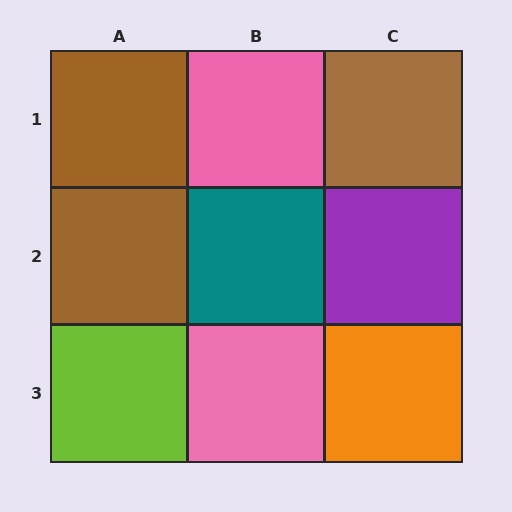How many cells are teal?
1 cell is teal.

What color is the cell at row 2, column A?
Brown.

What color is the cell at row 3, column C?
Orange.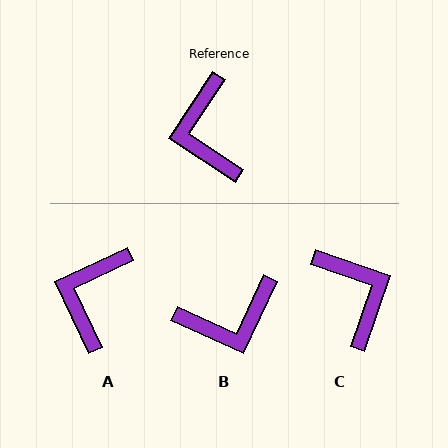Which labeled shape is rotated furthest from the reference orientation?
C, about 166 degrees away.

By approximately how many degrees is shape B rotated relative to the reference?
Approximately 98 degrees counter-clockwise.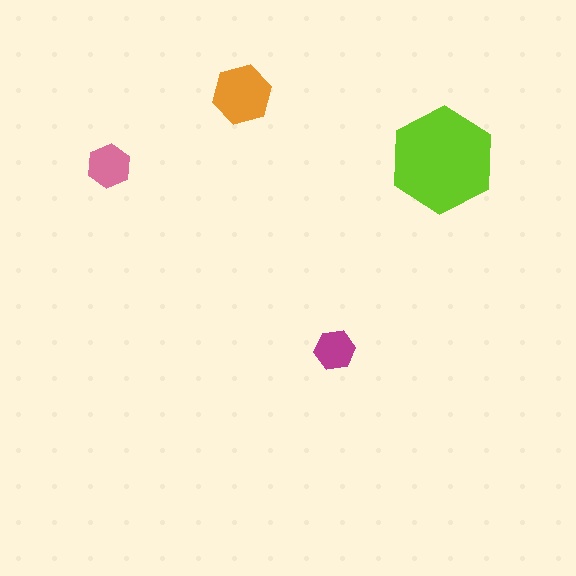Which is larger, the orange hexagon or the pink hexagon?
The orange one.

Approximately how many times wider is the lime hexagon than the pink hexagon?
About 2.5 times wider.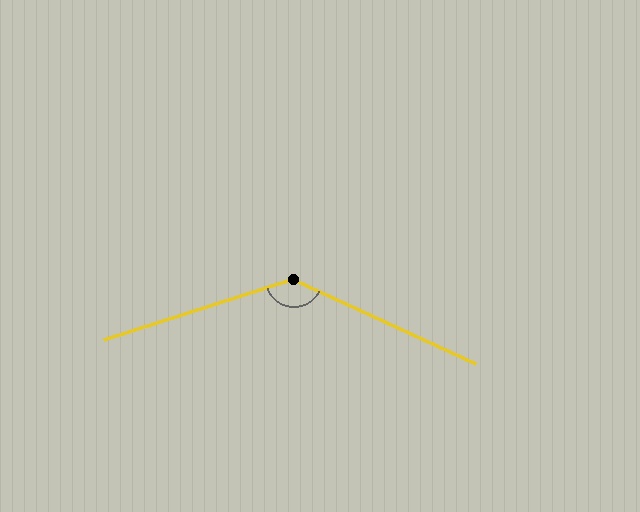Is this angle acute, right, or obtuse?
It is obtuse.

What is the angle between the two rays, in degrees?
Approximately 137 degrees.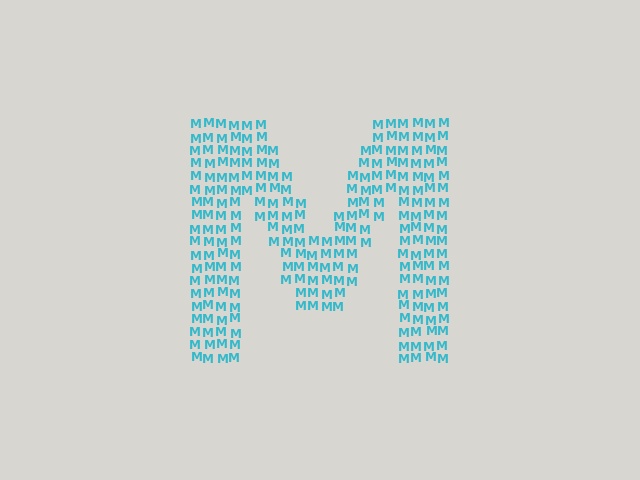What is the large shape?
The large shape is the letter M.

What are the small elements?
The small elements are letter M's.